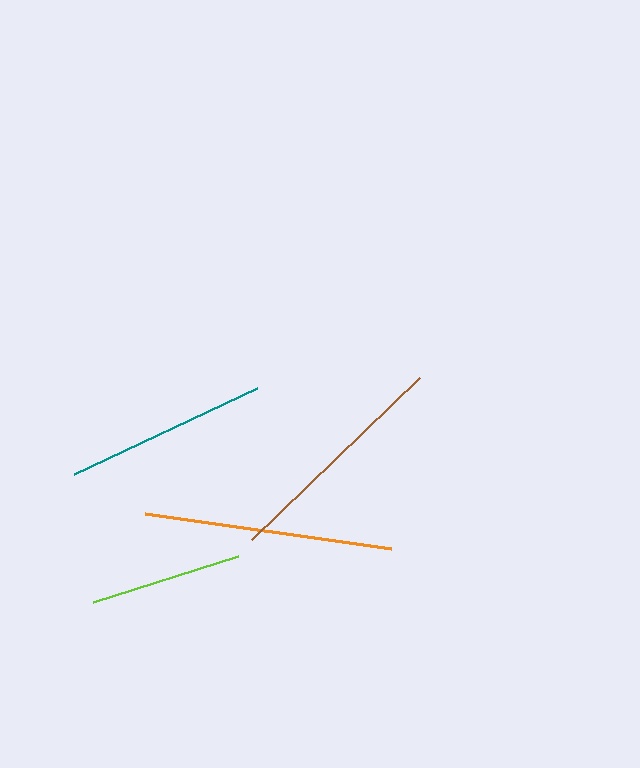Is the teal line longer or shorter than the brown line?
The brown line is longer than the teal line.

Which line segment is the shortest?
The lime line is the shortest at approximately 153 pixels.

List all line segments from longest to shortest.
From longest to shortest: orange, brown, teal, lime.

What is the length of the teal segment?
The teal segment is approximately 203 pixels long.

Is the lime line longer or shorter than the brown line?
The brown line is longer than the lime line.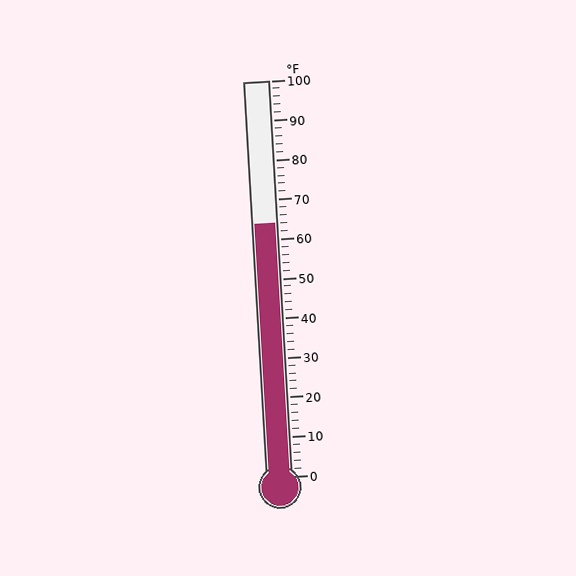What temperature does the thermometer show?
The thermometer shows approximately 64°F.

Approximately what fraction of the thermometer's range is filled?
The thermometer is filled to approximately 65% of its range.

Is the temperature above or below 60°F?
The temperature is above 60°F.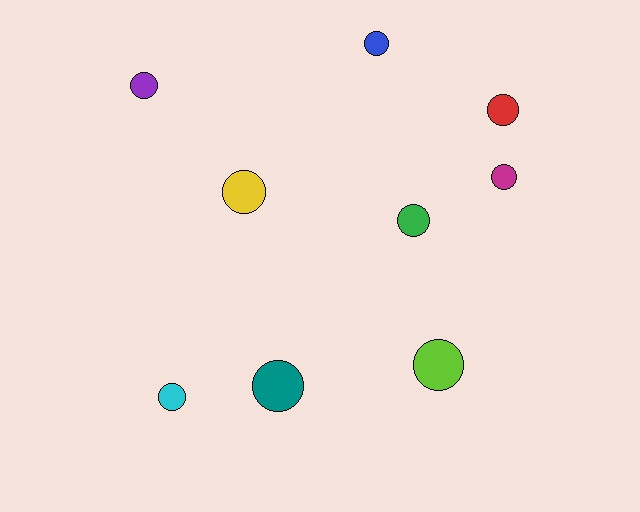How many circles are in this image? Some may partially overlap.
There are 9 circles.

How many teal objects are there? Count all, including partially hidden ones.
There is 1 teal object.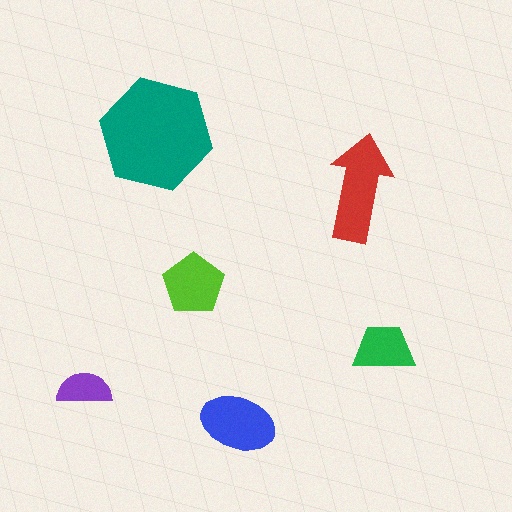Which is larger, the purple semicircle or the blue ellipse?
The blue ellipse.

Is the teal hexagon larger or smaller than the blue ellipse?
Larger.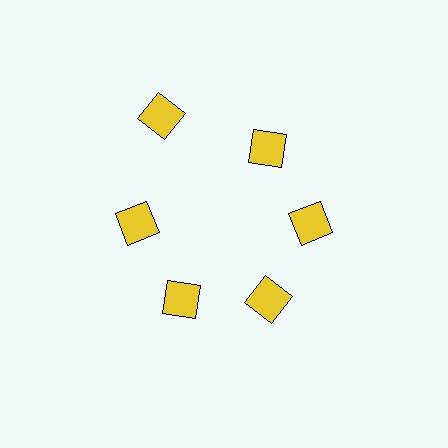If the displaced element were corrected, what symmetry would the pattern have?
It would have 6-fold rotational symmetry — the pattern would map onto itself every 60 degrees.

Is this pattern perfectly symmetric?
No. The 6 yellow diamonds are arranged in a ring, but one element near the 11 o'clock position is pushed outward from the center, breaking the 6-fold rotational symmetry.